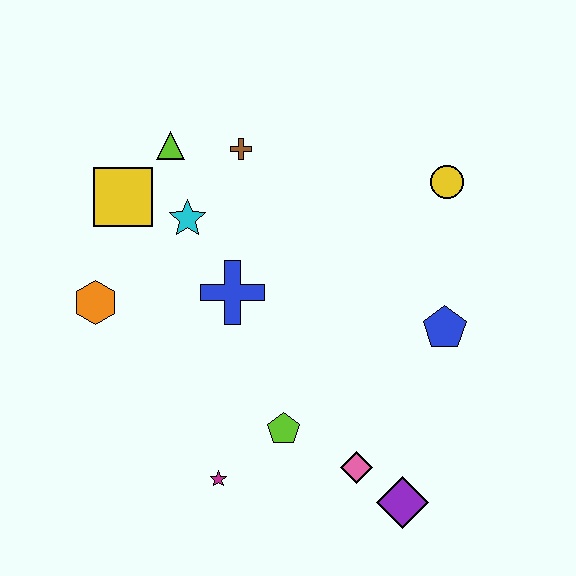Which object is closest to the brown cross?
The lime triangle is closest to the brown cross.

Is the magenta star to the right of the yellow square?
Yes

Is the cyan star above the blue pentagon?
Yes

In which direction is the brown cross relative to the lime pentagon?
The brown cross is above the lime pentagon.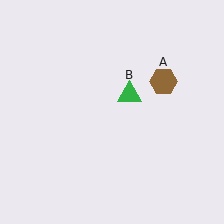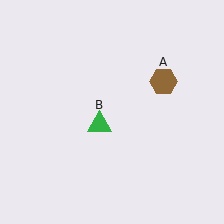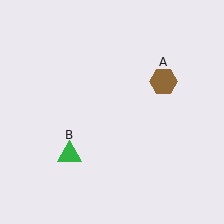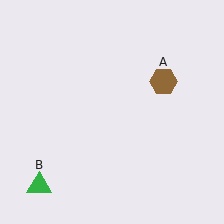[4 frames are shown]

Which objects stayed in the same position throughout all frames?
Brown hexagon (object A) remained stationary.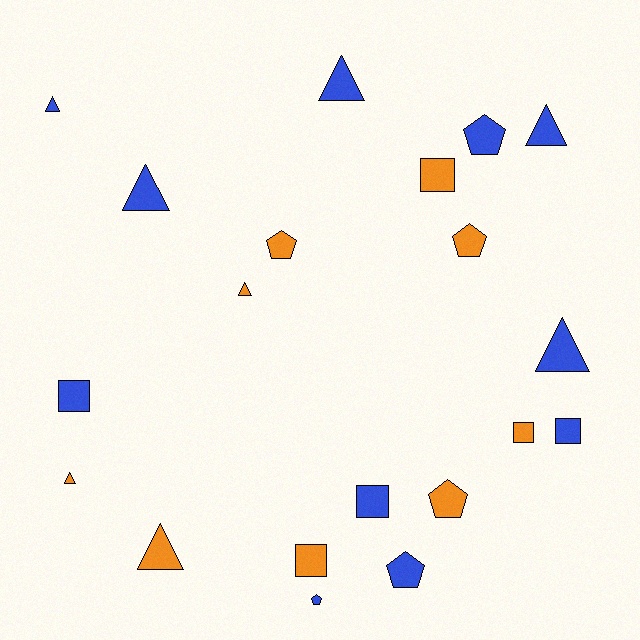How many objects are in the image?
There are 20 objects.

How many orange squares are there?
There are 3 orange squares.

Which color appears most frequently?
Blue, with 11 objects.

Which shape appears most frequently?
Triangle, with 8 objects.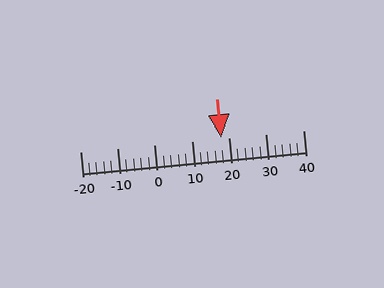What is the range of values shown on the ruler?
The ruler shows values from -20 to 40.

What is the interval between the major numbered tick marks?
The major tick marks are spaced 10 units apart.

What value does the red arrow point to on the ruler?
The red arrow points to approximately 18.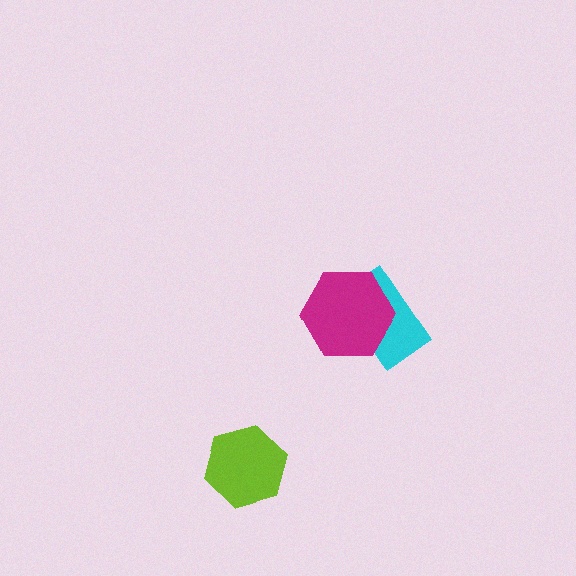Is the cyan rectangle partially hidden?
Yes, it is partially covered by another shape.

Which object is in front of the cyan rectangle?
The magenta hexagon is in front of the cyan rectangle.